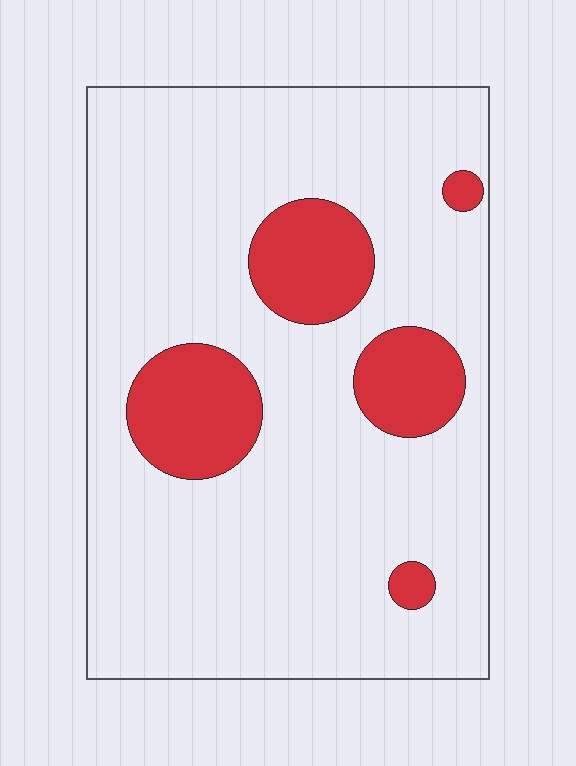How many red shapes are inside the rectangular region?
5.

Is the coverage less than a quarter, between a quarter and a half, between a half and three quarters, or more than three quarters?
Less than a quarter.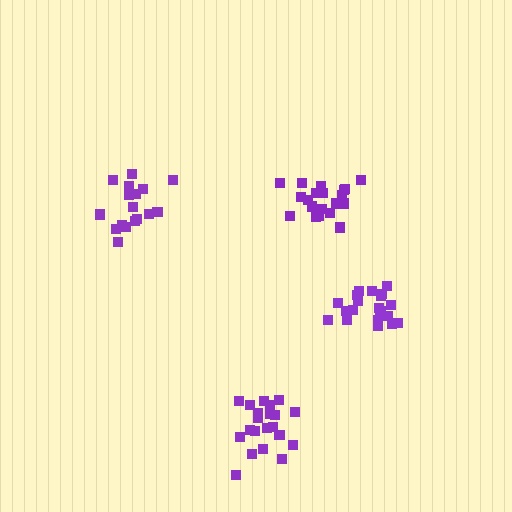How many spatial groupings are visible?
There are 4 spatial groupings.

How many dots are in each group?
Group 1: 17 dots, Group 2: 21 dots, Group 3: 21 dots, Group 4: 20 dots (79 total).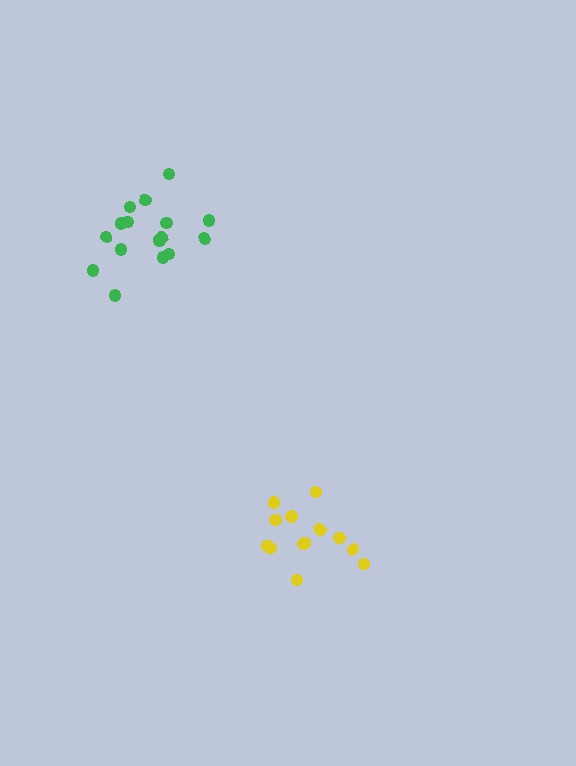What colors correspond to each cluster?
The clusters are colored: green, yellow.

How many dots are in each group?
Group 1: 16 dots, Group 2: 13 dots (29 total).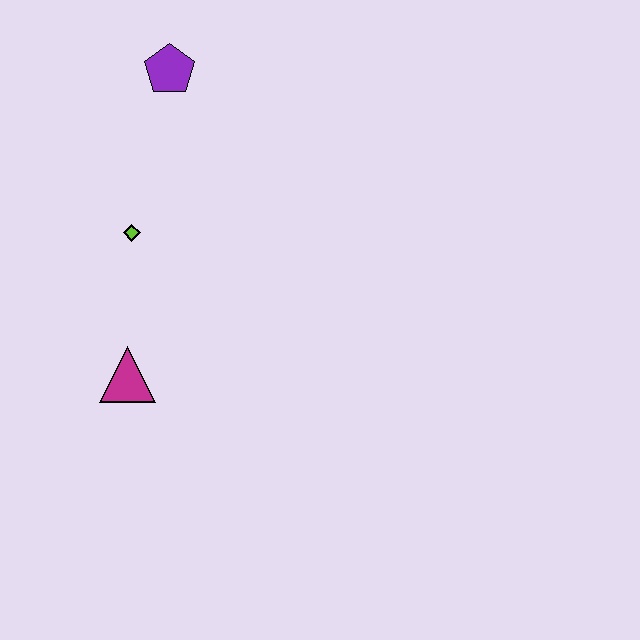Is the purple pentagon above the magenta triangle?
Yes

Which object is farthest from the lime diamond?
The purple pentagon is farthest from the lime diamond.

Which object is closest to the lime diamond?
The magenta triangle is closest to the lime diamond.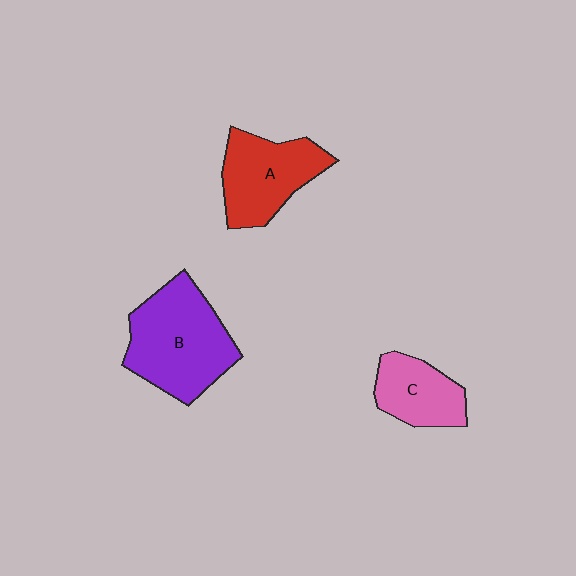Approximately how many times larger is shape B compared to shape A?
Approximately 1.3 times.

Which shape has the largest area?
Shape B (purple).